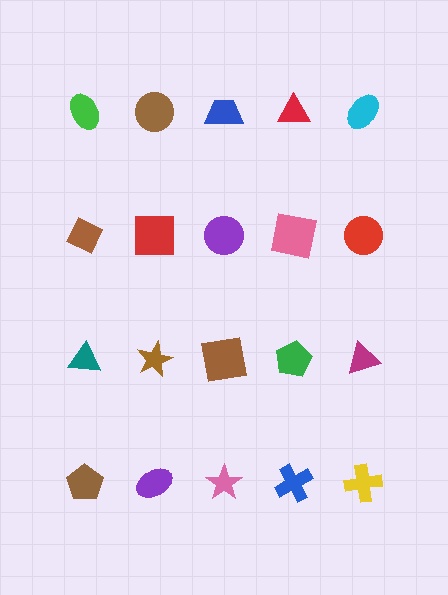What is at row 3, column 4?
A green pentagon.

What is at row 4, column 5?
A yellow cross.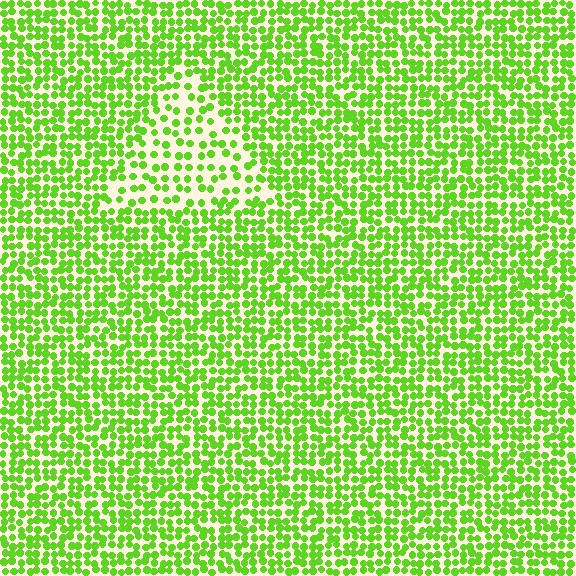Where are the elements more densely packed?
The elements are more densely packed outside the triangle boundary.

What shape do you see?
I see a triangle.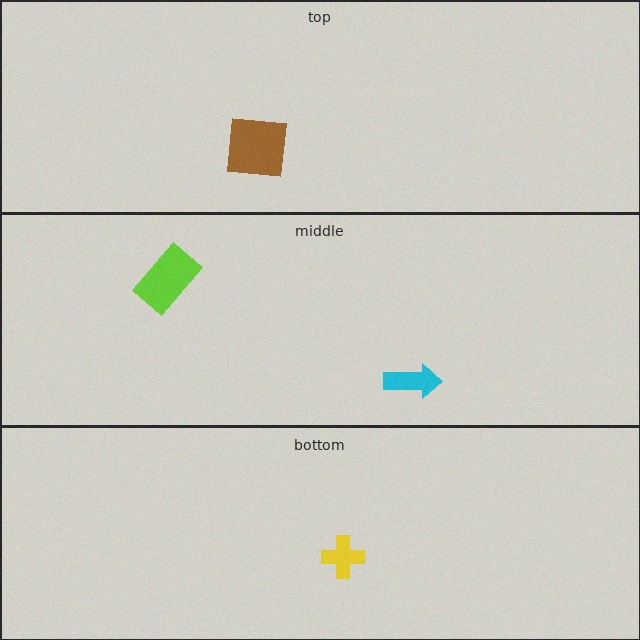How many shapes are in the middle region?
2.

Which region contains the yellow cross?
The bottom region.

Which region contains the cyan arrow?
The middle region.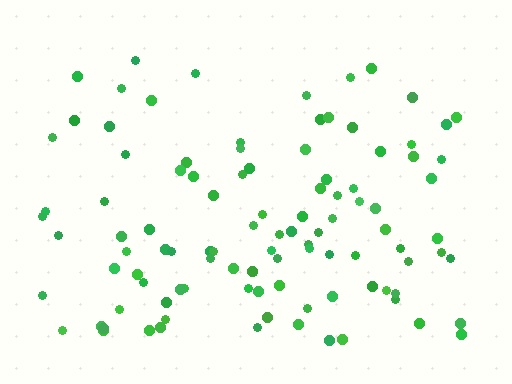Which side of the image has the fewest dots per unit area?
The top.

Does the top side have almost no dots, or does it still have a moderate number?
Still a moderate number, just noticeably fewer than the bottom.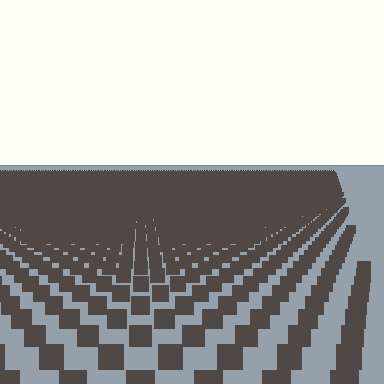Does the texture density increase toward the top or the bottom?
Density increases toward the top.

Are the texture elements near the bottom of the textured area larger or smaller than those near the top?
Larger. Near the bottom, elements are closer to the viewer and appear at a bigger on-screen size.